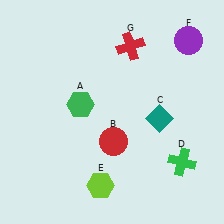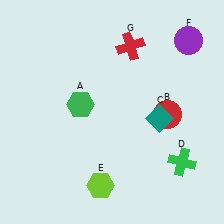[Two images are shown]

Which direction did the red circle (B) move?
The red circle (B) moved right.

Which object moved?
The red circle (B) moved right.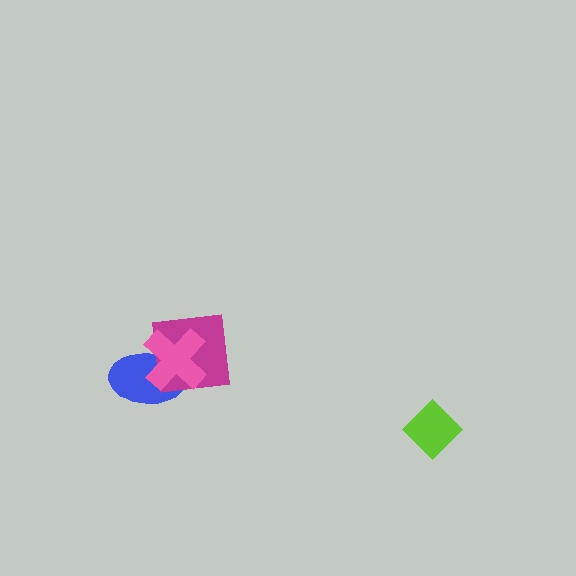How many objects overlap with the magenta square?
2 objects overlap with the magenta square.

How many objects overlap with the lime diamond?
0 objects overlap with the lime diamond.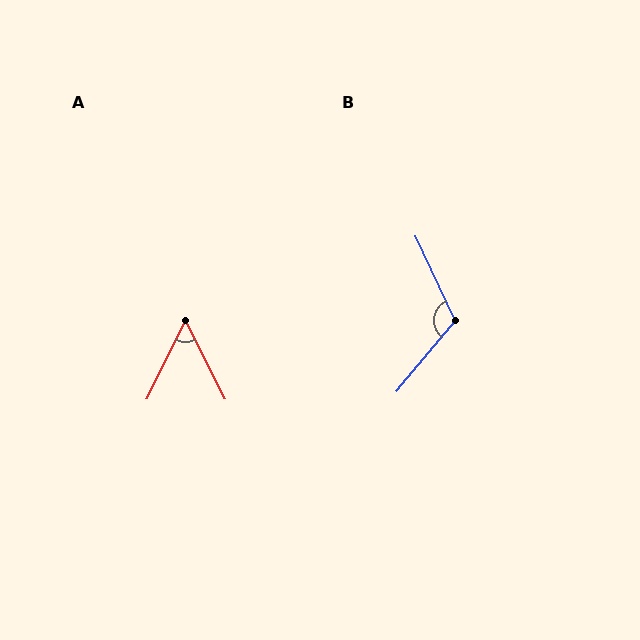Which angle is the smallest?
A, at approximately 53 degrees.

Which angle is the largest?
B, at approximately 115 degrees.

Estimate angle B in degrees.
Approximately 115 degrees.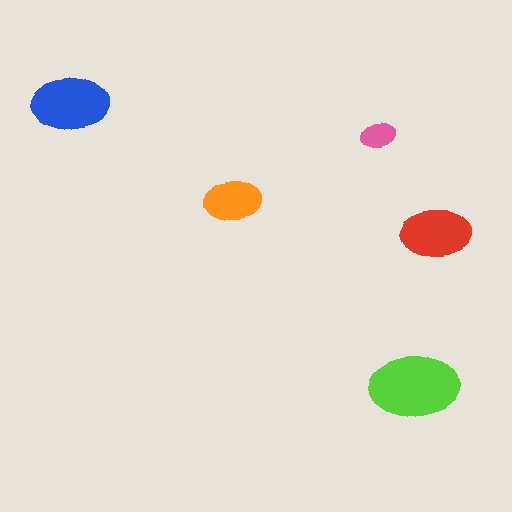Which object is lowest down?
The lime ellipse is bottommost.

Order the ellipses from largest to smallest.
the lime one, the blue one, the red one, the orange one, the pink one.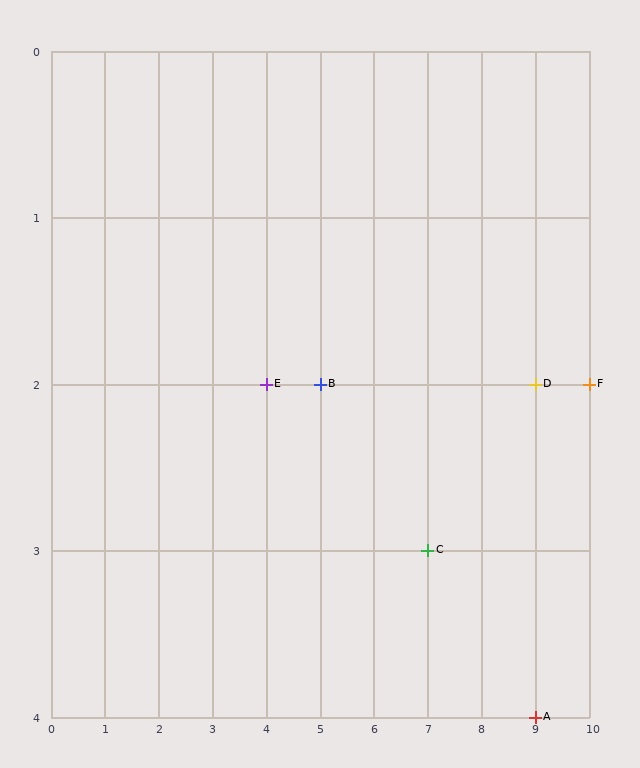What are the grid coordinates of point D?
Point D is at grid coordinates (9, 2).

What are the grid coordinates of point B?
Point B is at grid coordinates (5, 2).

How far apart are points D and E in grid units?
Points D and E are 5 columns apart.